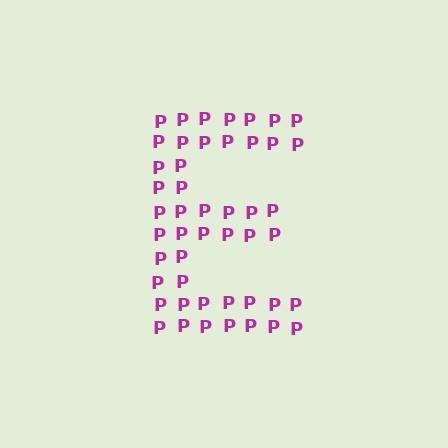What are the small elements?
The small elements are letter P's.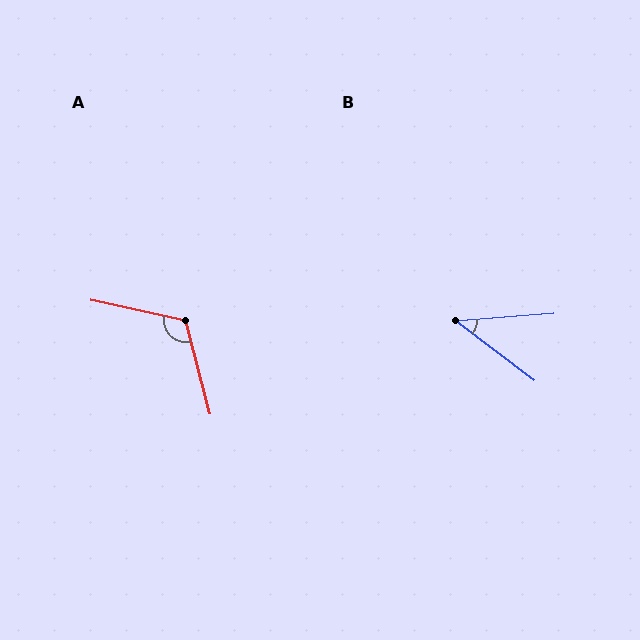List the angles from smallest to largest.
B (41°), A (117°).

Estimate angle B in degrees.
Approximately 41 degrees.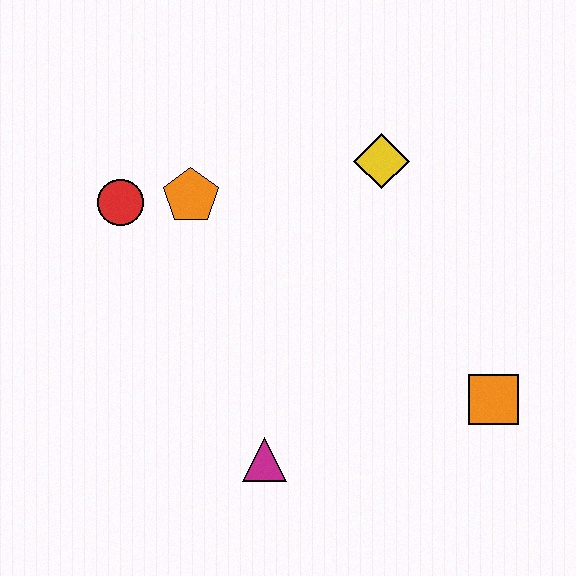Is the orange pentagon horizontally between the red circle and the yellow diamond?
Yes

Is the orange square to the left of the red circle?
No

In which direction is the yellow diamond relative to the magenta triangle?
The yellow diamond is above the magenta triangle.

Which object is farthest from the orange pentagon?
The orange square is farthest from the orange pentagon.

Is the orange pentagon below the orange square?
No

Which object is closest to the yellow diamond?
The orange pentagon is closest to the yellow diamond.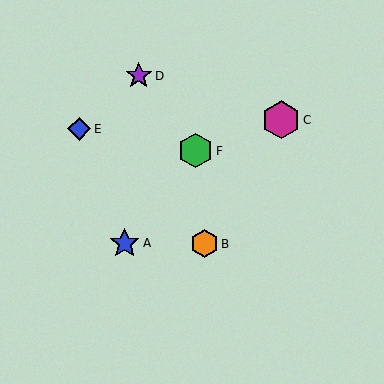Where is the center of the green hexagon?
The center of the green hexagon is at (195, 151).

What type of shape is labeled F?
Shape F is a green hexagon.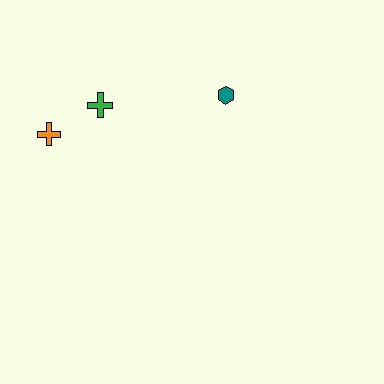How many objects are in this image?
There are 3 objects.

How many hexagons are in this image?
There is 1 hexagon.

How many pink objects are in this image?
There are no pink objects.